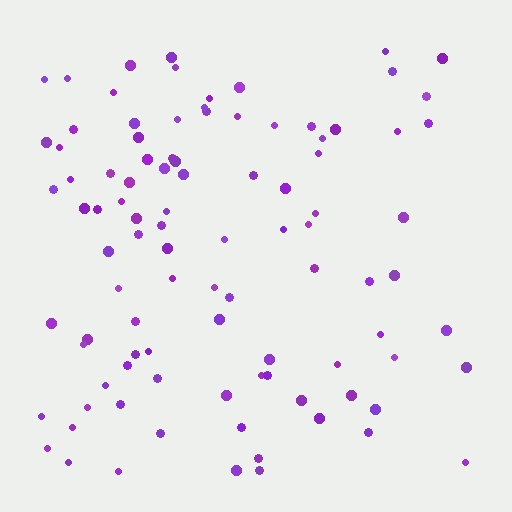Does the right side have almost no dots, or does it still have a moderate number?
Still a moderate number, just noticeably fewer than the left.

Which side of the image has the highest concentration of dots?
The left.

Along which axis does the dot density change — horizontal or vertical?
Horizontal.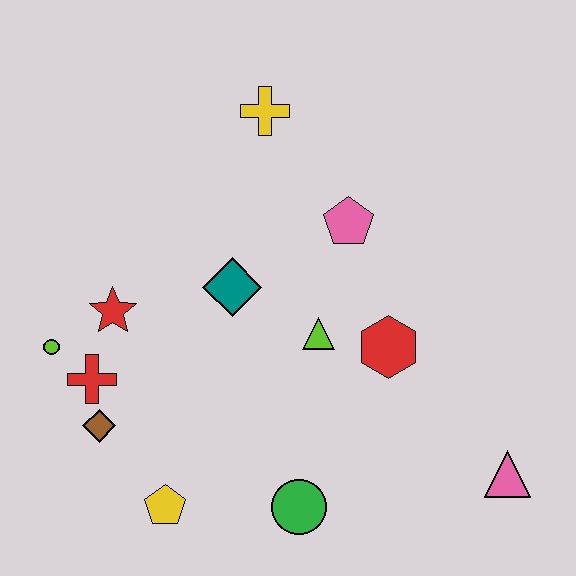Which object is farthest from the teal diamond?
The pink triangle is farthest from the teal diamond.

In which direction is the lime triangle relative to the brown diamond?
The lime triangle is to the right of the brown diamond.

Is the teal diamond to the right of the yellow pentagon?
Yes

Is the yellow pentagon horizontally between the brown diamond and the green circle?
Yes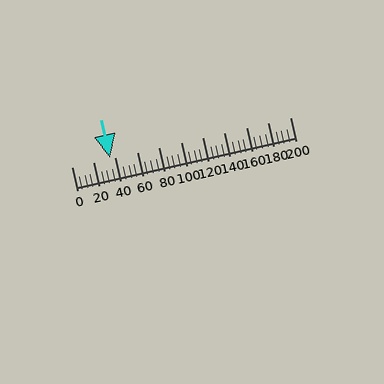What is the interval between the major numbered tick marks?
The major tick marks are spaced 20 units apart.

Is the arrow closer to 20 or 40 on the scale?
The arrow is closer to 40.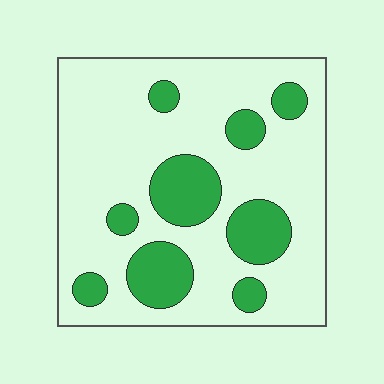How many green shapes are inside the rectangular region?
9.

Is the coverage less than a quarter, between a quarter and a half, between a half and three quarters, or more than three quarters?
Less than a quarter.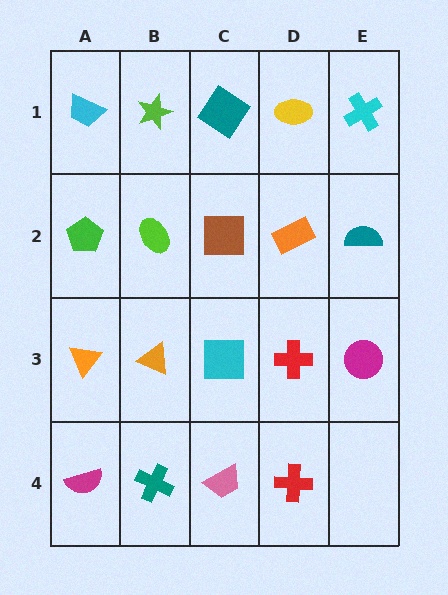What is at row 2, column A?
A green pentagon.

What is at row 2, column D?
An orange rectangle.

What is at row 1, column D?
A yellow ellipse.